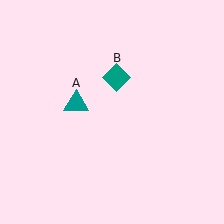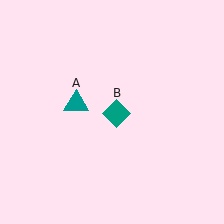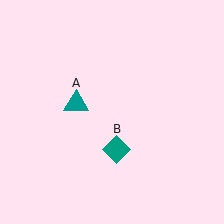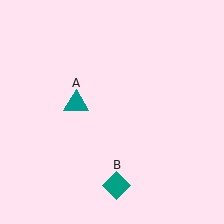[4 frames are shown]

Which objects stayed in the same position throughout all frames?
Teal triangle (object A) remained stationary.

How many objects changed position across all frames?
1 object changed position: teal diamond (object B).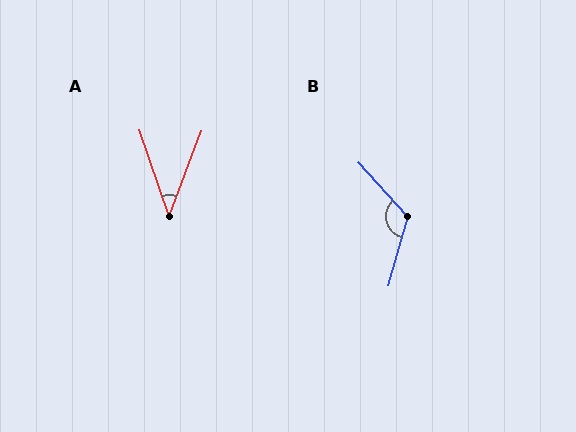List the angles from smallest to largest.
A (40°), B (122°).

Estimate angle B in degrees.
Approximately 122 degrees.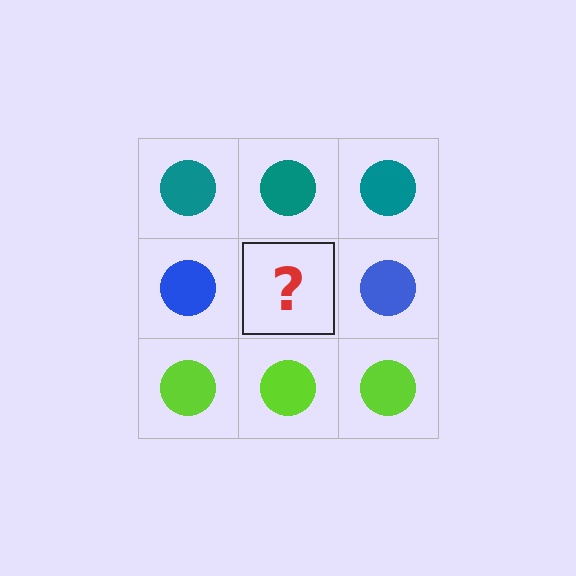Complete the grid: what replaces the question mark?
The question mark should be replaced with a blue circle.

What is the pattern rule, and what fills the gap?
The rule is that each row has a consistent color. The gap should be filled with a blue circle.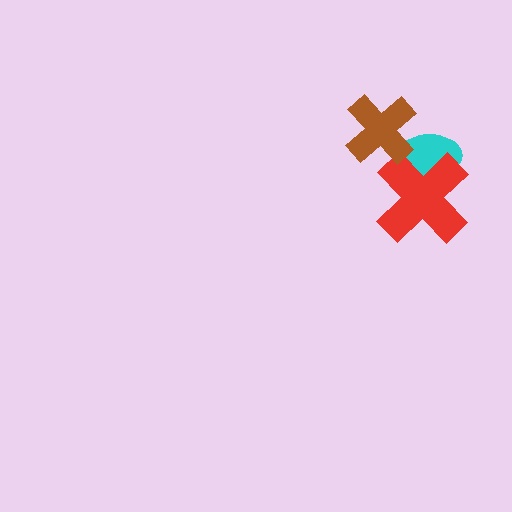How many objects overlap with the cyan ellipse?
2 objects overlap with the cyan ellipse.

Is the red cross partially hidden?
No, no other shape covers it.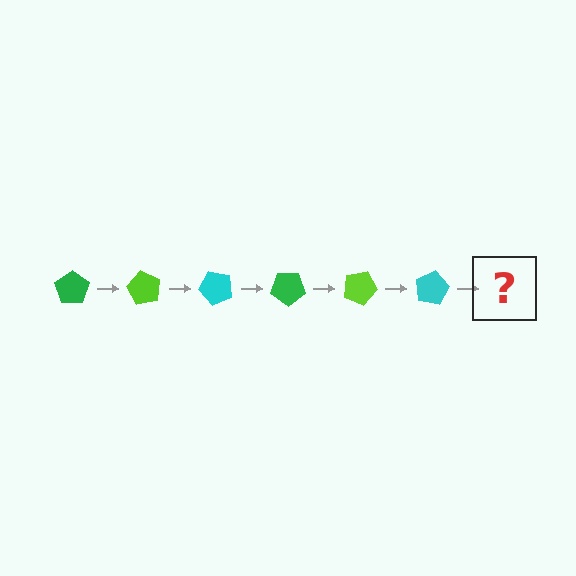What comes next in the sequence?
The next element should be a green pentagon, rotated 360 degrees from the start.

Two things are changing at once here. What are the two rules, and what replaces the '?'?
The two rules are that it rotates 60 degrees each step and the color cycles through green, lime, and cyan. The '?' should be a green pentagon, rotated 360 degrees from the start.